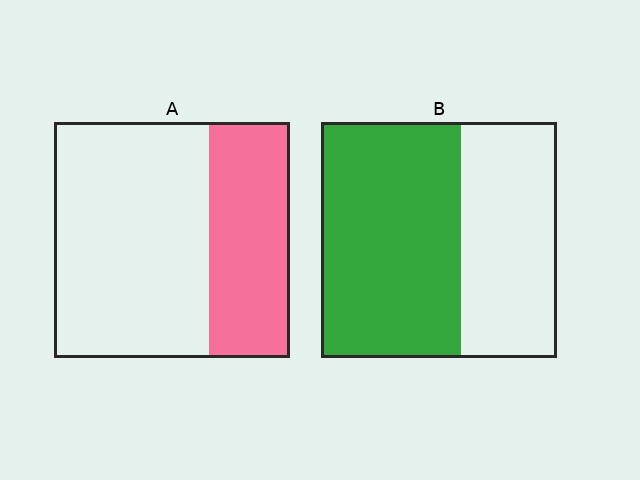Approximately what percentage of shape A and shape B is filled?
A is approximately 35% and B is approximately 60%.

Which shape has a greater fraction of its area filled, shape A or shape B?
Shape B.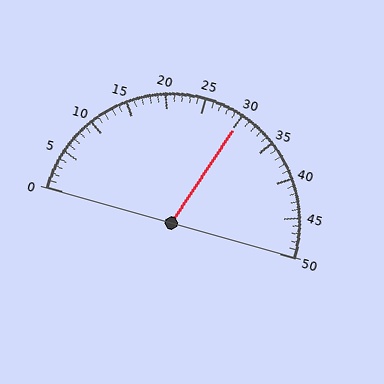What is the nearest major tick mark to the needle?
The nearest major tick mark is 30.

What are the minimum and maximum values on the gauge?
The gauge ranges from 0 to 50.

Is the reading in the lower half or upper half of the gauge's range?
The reading is in the upper half of the range (0 to 50).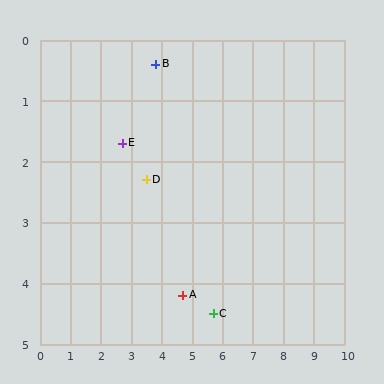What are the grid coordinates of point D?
Point D is at approximately (3.5, 2.3).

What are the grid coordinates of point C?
Point C is at approximately (5.7, 4.5).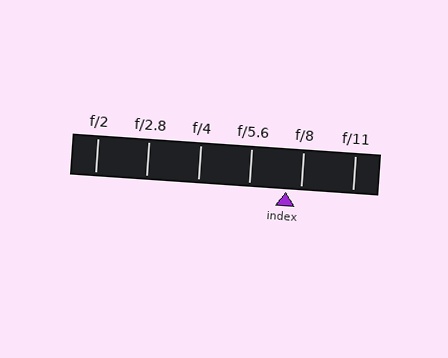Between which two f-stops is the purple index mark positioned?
The index mark is between f/5.6 and f/8.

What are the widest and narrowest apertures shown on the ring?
The widest aperture shown is f/2 and the narrowest is f/11.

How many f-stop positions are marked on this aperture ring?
There are 6 f-stop positions marked.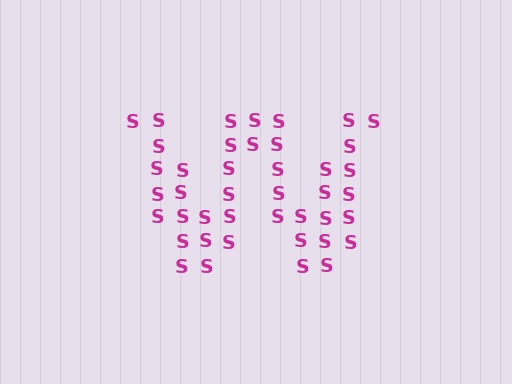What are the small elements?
The small elements are letter S's.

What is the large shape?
The large shape is the letter W.